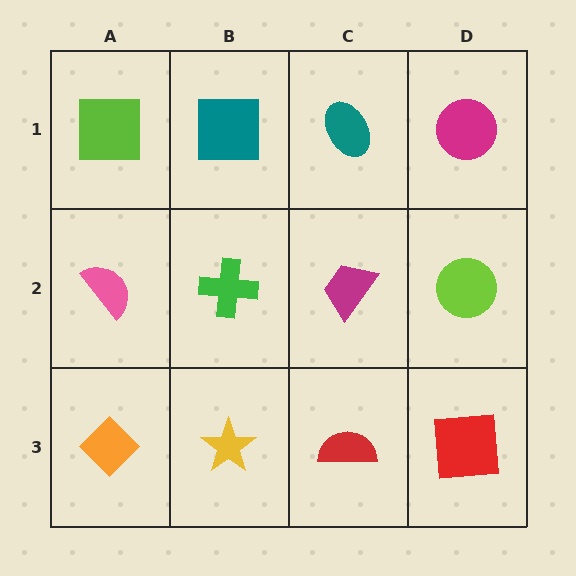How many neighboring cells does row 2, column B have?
4.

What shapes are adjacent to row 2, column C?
A teal ellipse (row 1, column C), a red semicircle (row 3, column C), a green cross (row 2, column B), a lime circle (row 2, column D).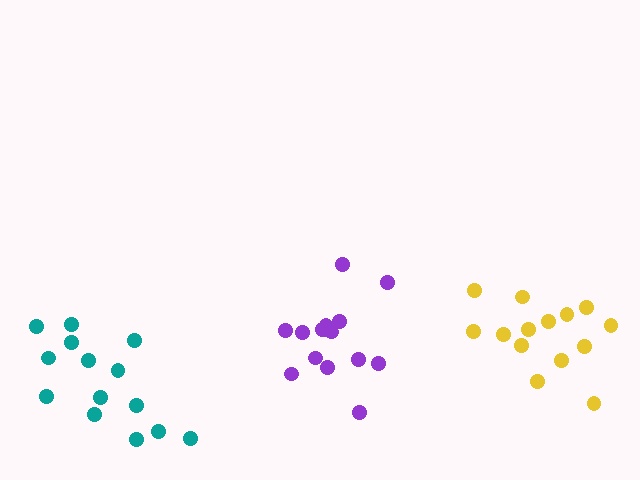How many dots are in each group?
Group 1: 15 dots, Group 2: 14 dots, Group 3: 14 dots (43 total).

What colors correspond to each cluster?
The clusters are colored: purple, yellow, teal.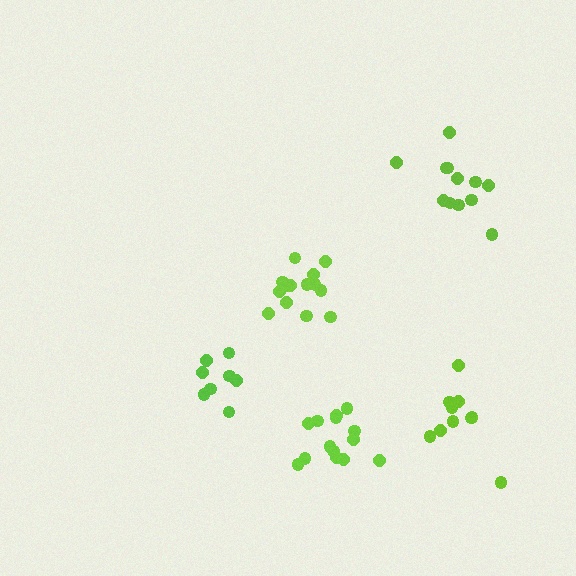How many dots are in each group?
Group 1: 8 dots, Group 2: 12 dots, Group 3: 14 dots, Group 4: 10 dots, Group 5: 14 dots (58 total).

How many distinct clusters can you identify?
There are 5 distinct clusters.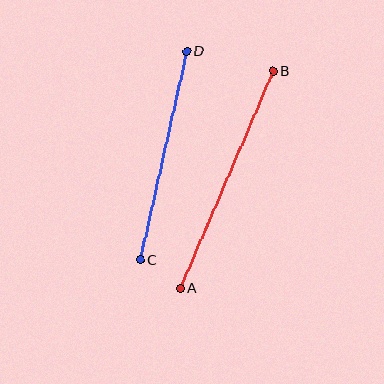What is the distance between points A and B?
The distance is approximately 236 pixels.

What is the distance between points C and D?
The distance is approximately 214 pixels.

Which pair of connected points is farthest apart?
Points A and B are farthest apart.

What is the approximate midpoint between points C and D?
The midpoint is at approximately (164, 155) pixels.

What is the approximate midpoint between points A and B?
The midpoint is at approximately (227, 179) pixels.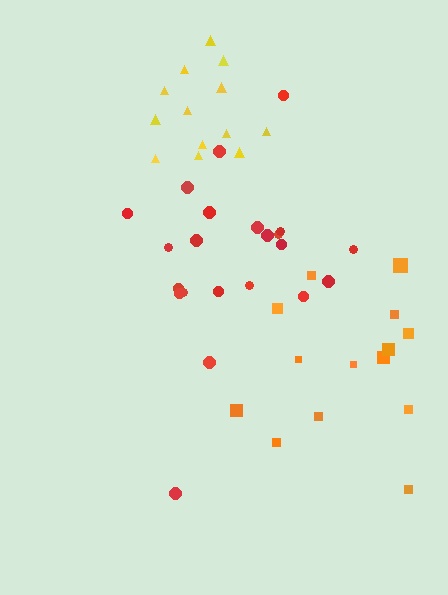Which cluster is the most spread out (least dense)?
Orange.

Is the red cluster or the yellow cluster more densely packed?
Yellow.